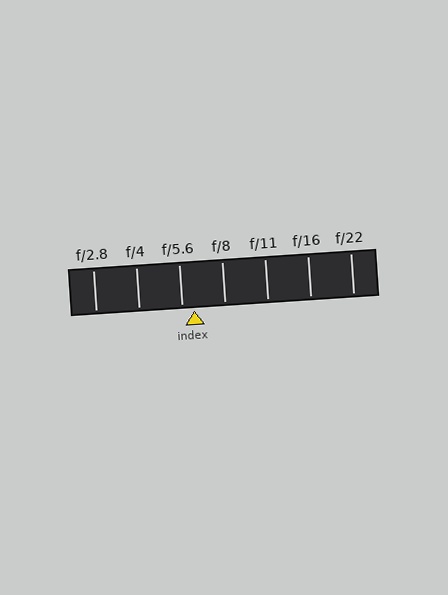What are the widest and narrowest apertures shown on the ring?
The widest aperture shown is f/2.8 and the narrowest is f/22.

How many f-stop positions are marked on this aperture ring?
There are 7 f-stop positions marked.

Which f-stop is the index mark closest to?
The index mark is closest to f/5.6.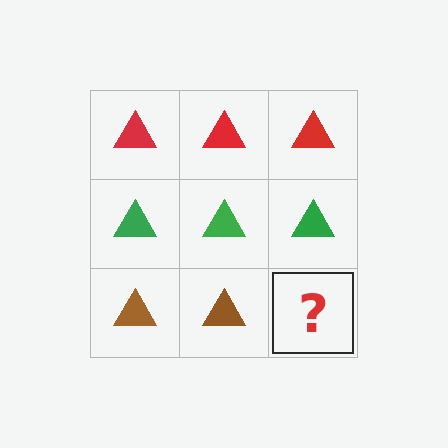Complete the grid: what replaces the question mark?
The question mark should be replaced with a brown triangle.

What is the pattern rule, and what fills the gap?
The rule is that each row has a consistent color. The gap should be filled with a brown triangle.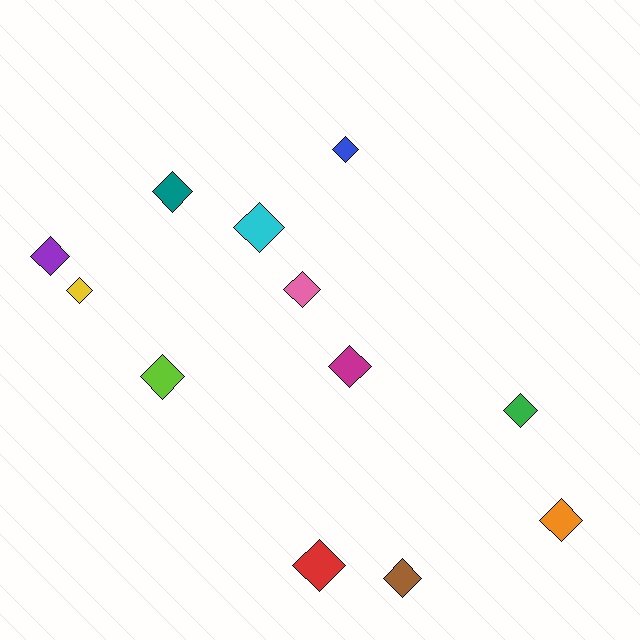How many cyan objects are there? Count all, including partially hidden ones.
There is 1 cyan object.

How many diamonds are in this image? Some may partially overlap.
There are 12 diamonds.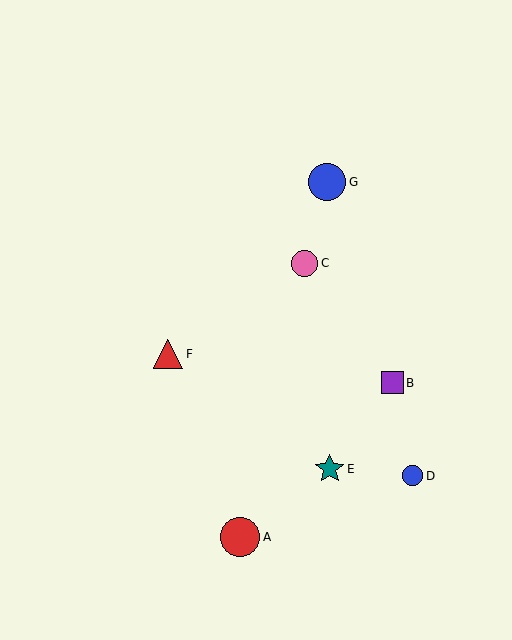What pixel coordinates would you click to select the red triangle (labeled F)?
Click at (168, 354) to select the red triangle F.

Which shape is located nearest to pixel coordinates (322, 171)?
The blue circle (labeled G) at (327, 182) is nearest to that location.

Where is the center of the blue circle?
The center of the blue circle is at (327, 182).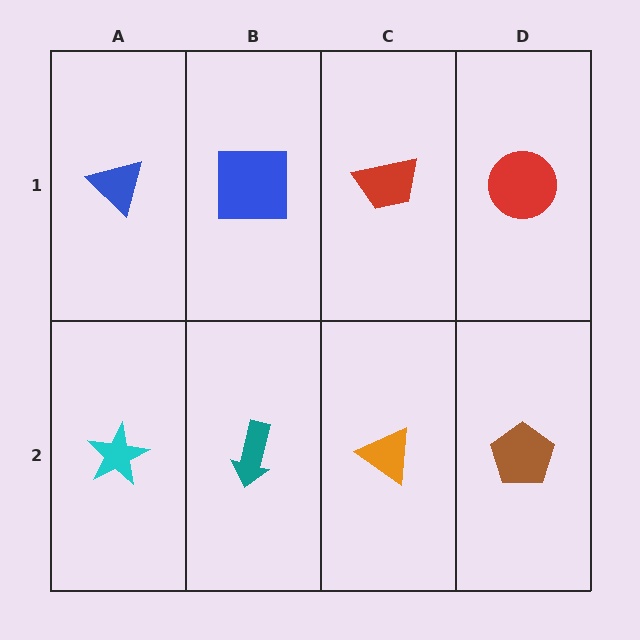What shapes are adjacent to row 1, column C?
An orange triangle (row 2, column C), a blue square (row 1, column B), a red circle (row 1, column D).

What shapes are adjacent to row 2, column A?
A blue triangle (row 1, column A), a teal arrow (row 2, column B).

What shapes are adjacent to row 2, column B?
A blue square (row 1, column B), a cyan star (row 2, column A), an orange triangle (row 2, column C).